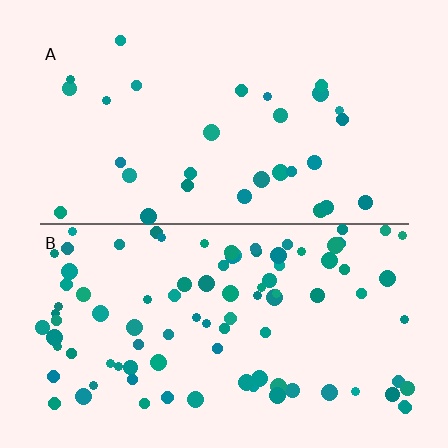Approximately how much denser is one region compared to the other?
Approximately 3.1× — region B over region A.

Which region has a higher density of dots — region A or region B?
B (the bottom).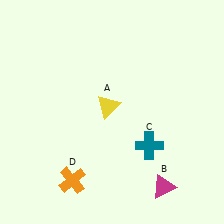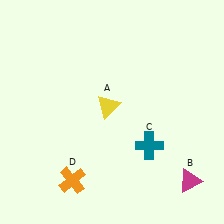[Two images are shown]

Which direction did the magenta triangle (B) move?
The magenta triangle (B) moved right.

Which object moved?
The magenta triangle (B) moved right.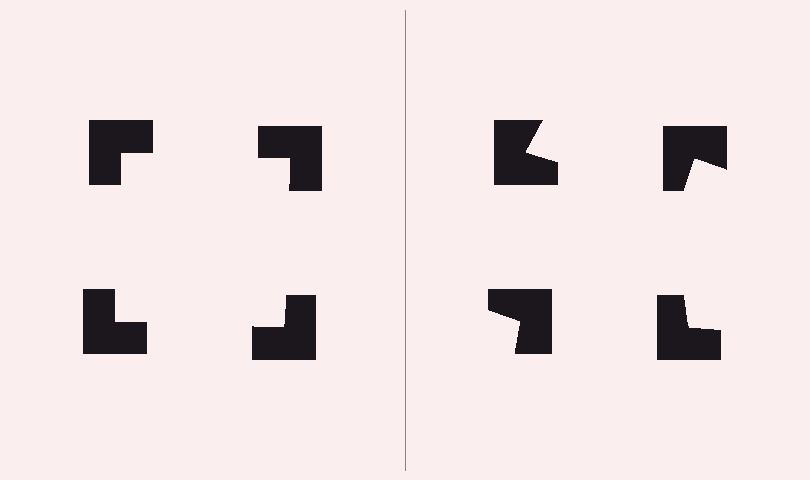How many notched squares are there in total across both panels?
8 — 4 on each side.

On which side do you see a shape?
An illusory square appears on the left side. On the right side the wedge cuts are rotated, so no coherent shape forms.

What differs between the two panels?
The notched squares are positioned identically on both sides; only the wedge orientations differ. On the left they align to a square; on the right they are misaligned.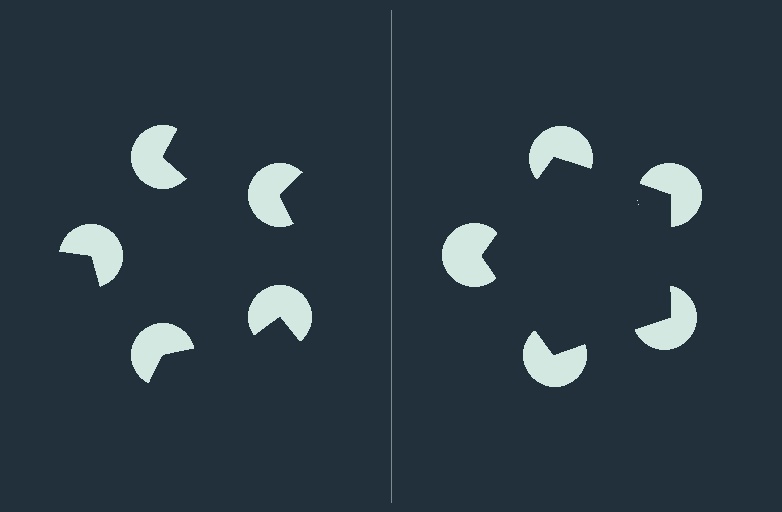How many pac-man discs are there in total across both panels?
10 — 5 on each side.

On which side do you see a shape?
An illusory pentagon appears on the right side. On the left side the wedge cuts are rotated, so no coherent shape forms.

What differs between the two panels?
The pac-man discs are positioned identically on both sides; only the wedge orientations differ. On the right they align to a pentagon; on the left they are misaligned.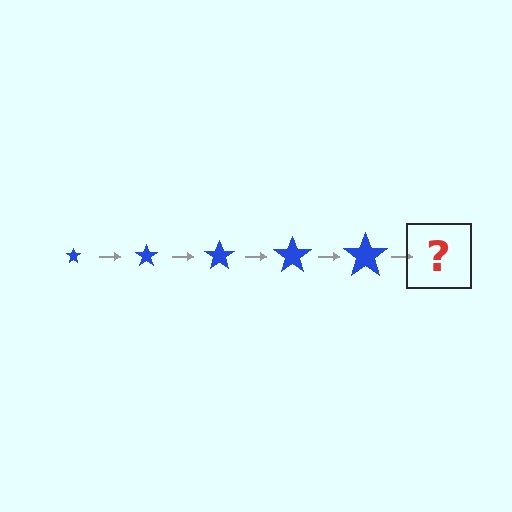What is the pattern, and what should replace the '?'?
The pattern is that the star gets progressively larger each step. The '?' should be a blue star, larger than the previous one.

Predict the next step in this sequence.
The next step is a blue star, larger than the previous one.